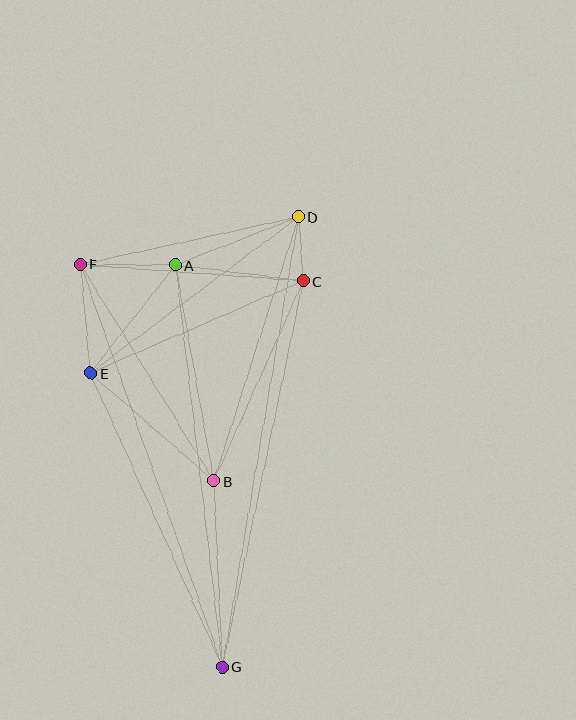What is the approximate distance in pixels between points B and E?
The distance between B and E is approximately 164 pixels.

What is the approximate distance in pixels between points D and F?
The distance between D and F is approximately 223 pixels.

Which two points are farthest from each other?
Points D and G are farthest from each other.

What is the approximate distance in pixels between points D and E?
The distance between D and E is approximately 260 pixels.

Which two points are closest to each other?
Points C and D are closest to each other.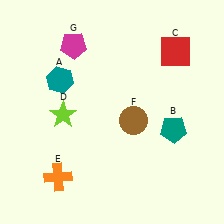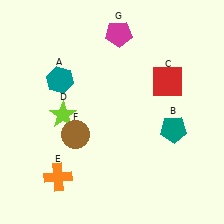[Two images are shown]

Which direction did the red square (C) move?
The red square (C) moved down.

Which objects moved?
The objects that moved are: the red square (C), the brown circle (F), the magenta pentagon (G).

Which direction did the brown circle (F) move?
The brown circle (F) moved left.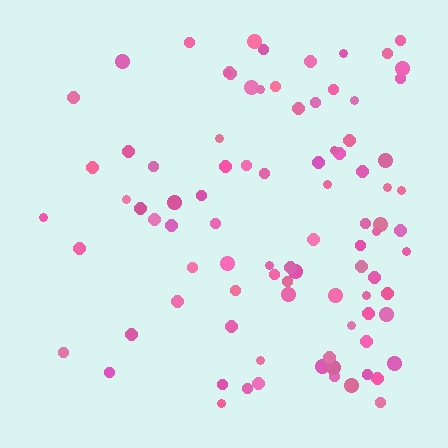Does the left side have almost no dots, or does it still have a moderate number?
Still a moderate number, just noticeably fewer than the right.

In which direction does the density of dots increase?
From left to right, with the right side densest.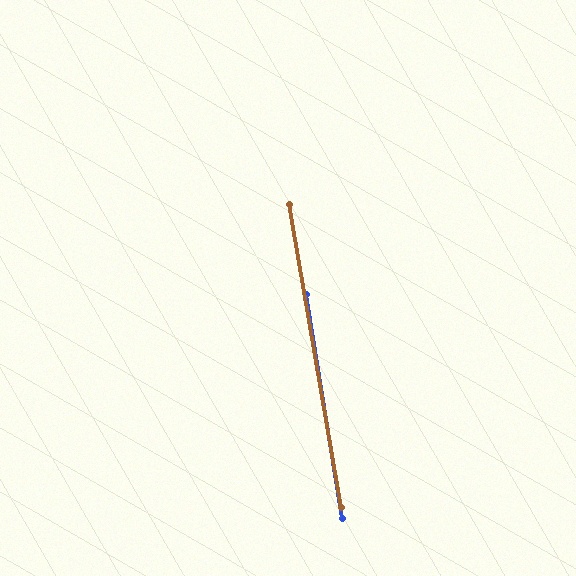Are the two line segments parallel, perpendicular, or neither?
Parallel — their directions differ by only 0.4°.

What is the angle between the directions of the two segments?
Approximately 0 degrees.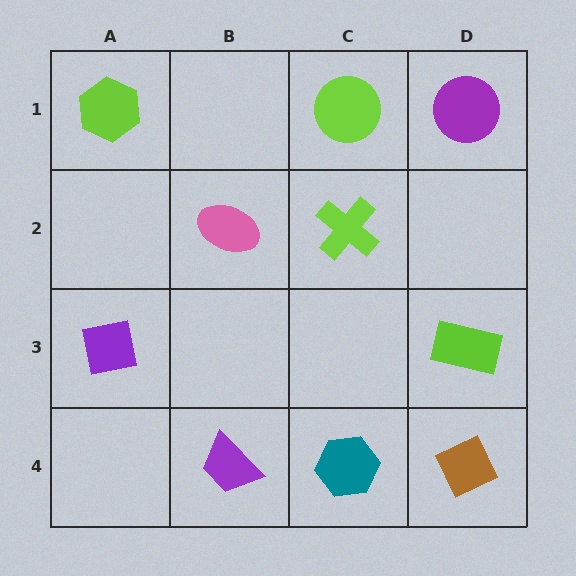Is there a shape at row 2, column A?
No, that cell is empty.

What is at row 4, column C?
A teal hexagon.